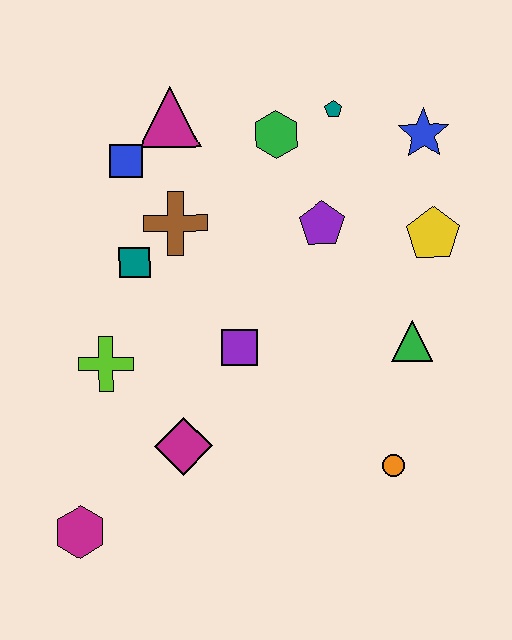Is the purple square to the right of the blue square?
Yes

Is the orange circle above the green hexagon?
No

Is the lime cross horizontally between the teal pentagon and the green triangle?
No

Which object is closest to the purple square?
The magenta diamond is closest to the purple square.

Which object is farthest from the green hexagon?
The magenta hexagon is farthest from the green hexagon.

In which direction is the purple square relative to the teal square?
The purple square is to the right of the teal square.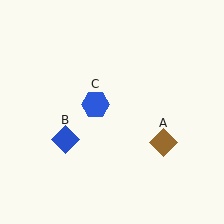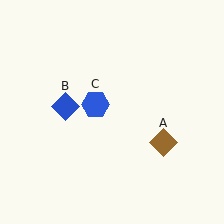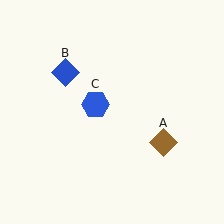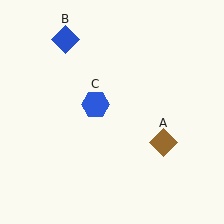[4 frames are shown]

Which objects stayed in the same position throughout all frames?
Brown diamond (object A) and blue hexagon (object C) remained stationary.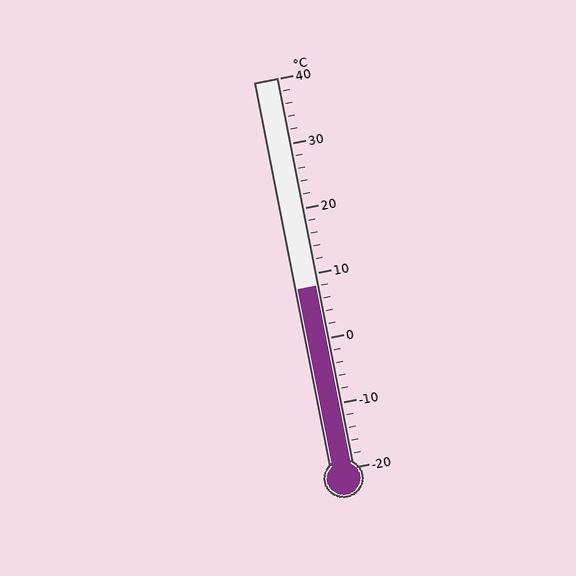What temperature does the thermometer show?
The thermometer shows approximately 8°C.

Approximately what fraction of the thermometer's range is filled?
The thermometer is filled to approximately 45% of its range.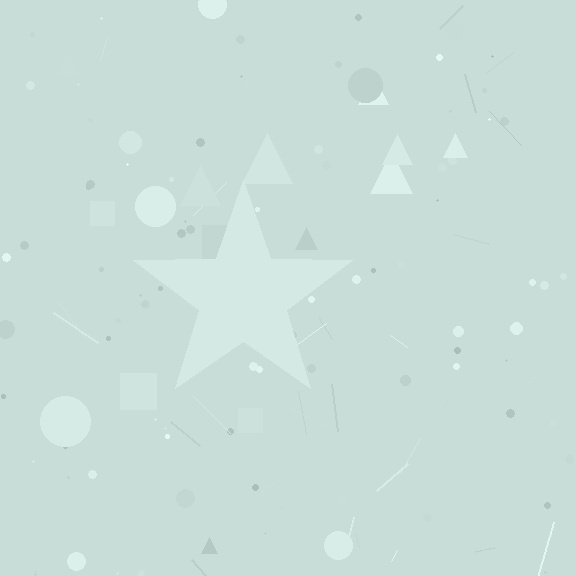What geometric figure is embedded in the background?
A star is embedded in the background.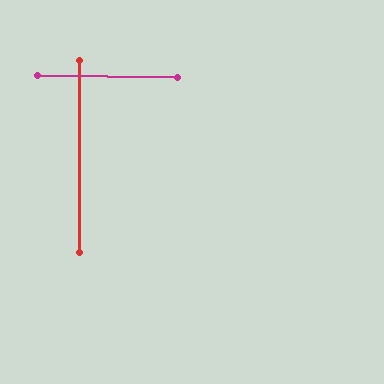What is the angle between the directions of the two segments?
Approximately 89 degrees.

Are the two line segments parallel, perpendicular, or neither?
Perpendicular — they meet at approximately 89°.